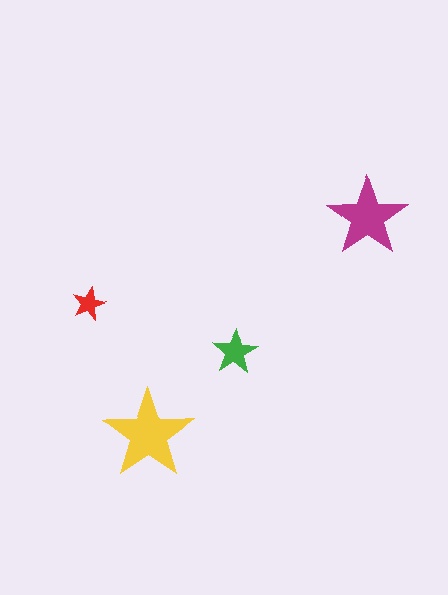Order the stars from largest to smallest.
the yellow one, the magenta one, the green one, the red one.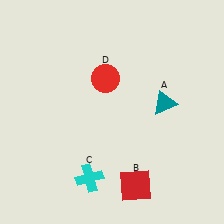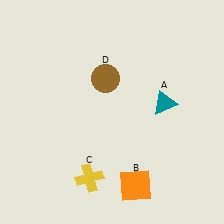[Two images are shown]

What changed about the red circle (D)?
In Image 1, D is red. In Image 2, it changed to brown.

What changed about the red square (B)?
In Image 1, B is red. In Image 2, it changed to orange.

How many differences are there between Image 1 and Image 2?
There are 3 differences between the two images.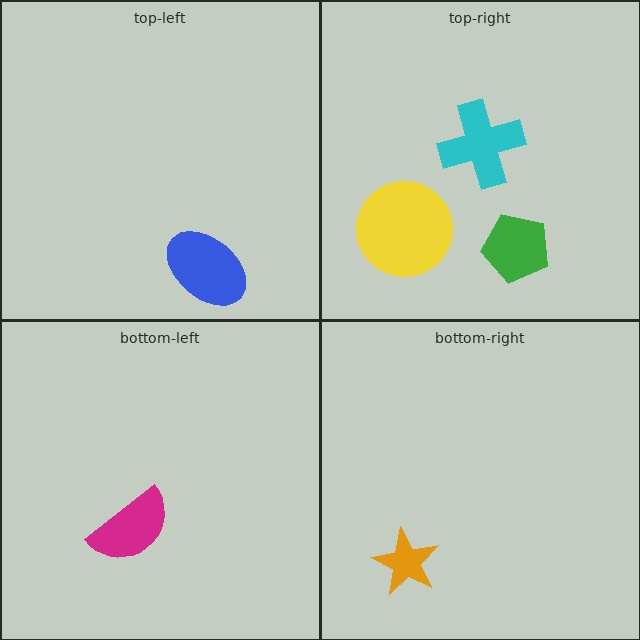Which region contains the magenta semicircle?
The bottom-left region.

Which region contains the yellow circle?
The top-right region.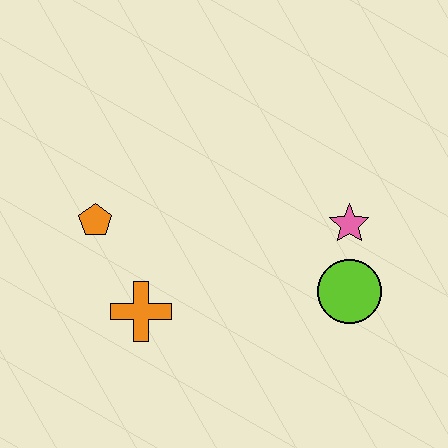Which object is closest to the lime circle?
The pink star is closest to the lime circle.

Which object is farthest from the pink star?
The orange pentagon is farthest from the pink star.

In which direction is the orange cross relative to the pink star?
The orange cross is to the left of the pink star.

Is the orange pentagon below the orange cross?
No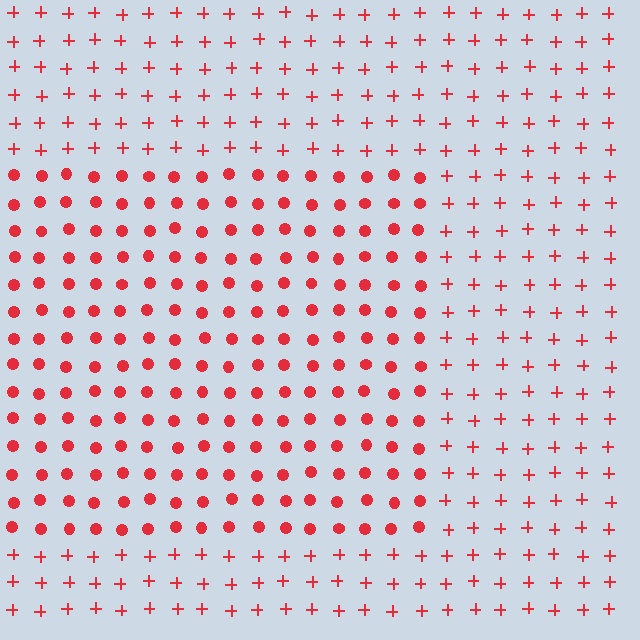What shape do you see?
I see a rectangle.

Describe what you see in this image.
The image is filled with small red elements arranged in a uniform grid. A rectangle-shaped region contains circles, while the surrounding area contains plus signs. The boundary is defined purely by the change in element shape.